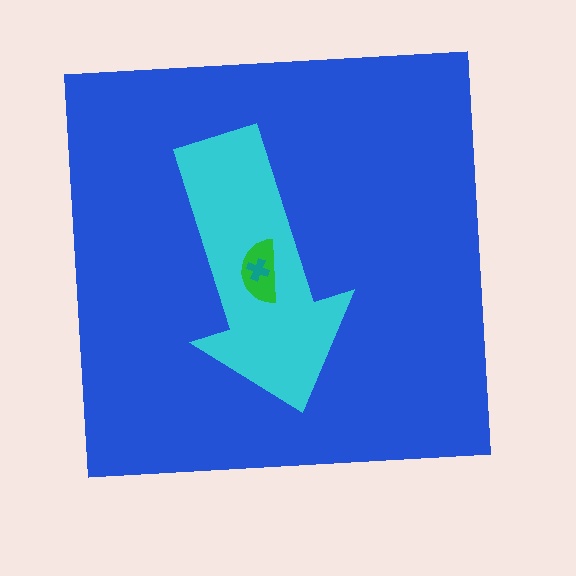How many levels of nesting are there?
4.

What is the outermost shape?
The blue square.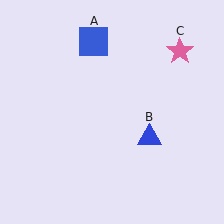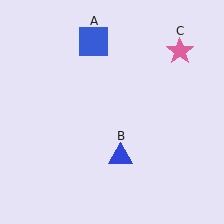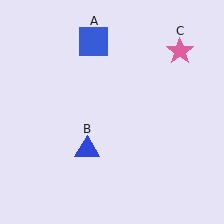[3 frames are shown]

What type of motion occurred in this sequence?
The blue triangle (object B) rotated clockwise around the center of the scene.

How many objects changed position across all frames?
1 object changed position: blue triangle (object B).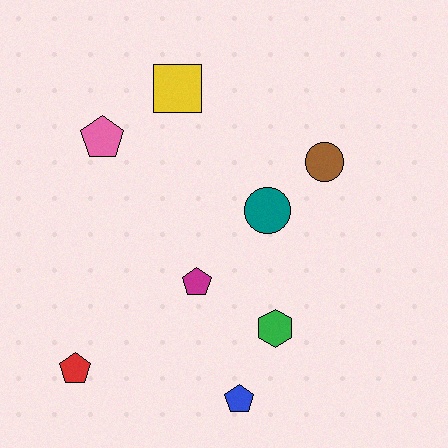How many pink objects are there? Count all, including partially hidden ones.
There is 1 pink object.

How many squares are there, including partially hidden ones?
There is 1 square.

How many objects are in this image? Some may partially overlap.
There are 8 objects.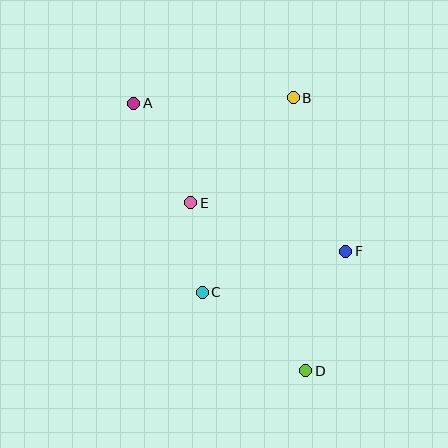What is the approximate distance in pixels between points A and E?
The distance between A and E is approximately 115 pixels.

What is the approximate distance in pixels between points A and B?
The distance between A and B is approximately 160 pixels.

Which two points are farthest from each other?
Points A and D are farthest from each other.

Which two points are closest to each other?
Points C and E are closest to each other.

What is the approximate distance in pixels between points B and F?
The distance between B and F is approximately 163 pixels.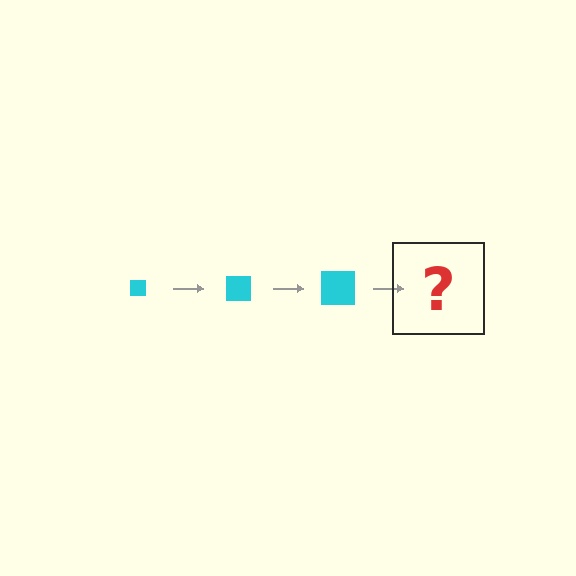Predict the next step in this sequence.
The next step is a cyan square, larger than the previous one.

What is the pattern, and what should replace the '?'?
The pattern is that the square gets progressively larger each step. The '?' should be a cyan square, larger than the previous one.